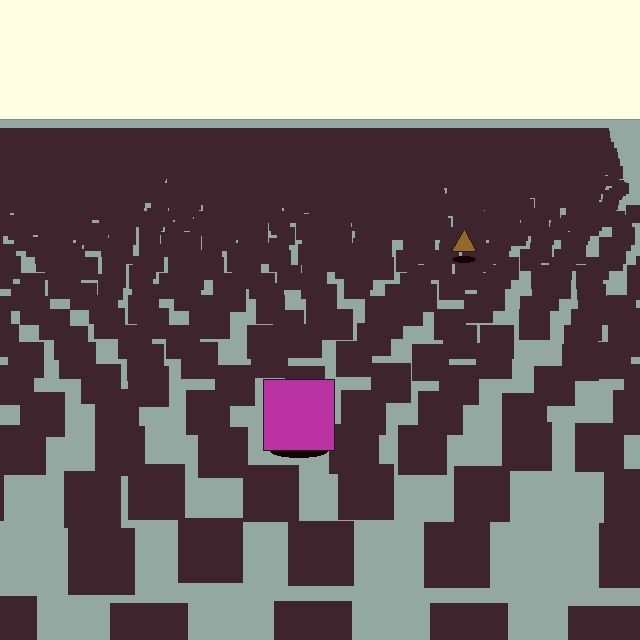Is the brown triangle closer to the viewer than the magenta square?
No. The magenta square is closer — you can tell from the texture gradient: the ground texture is coarser near it.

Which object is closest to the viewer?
The magenta square is closest. The texture marks near it are larger and more spread out.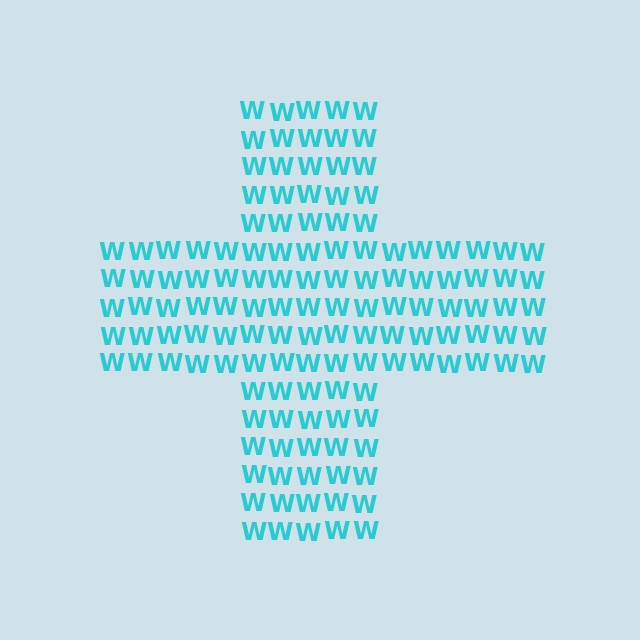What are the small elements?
The small elements are letter W's.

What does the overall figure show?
The overall figure shows a cross.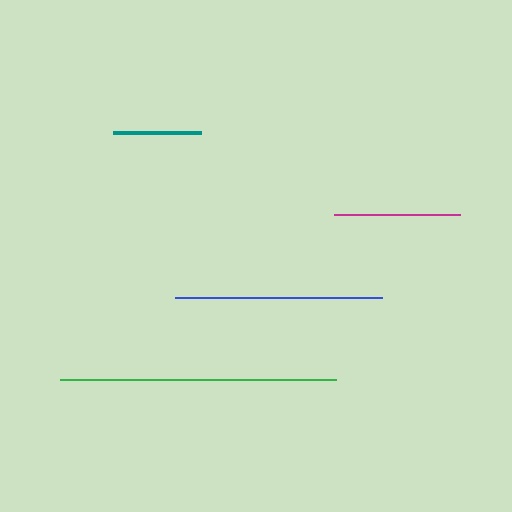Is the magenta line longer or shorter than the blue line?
The blue line is longer than the magenta line.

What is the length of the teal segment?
The teal segment is approximately 88 pixels long.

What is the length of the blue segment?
The blue segment is approximately 207 pixels long.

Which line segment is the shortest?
The teal line is the shortest at approximately 88 pixels.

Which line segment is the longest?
The green line is the longest at approximately 276 pixels.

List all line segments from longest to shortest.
From longest to shortest: green, blue, magenta, teal.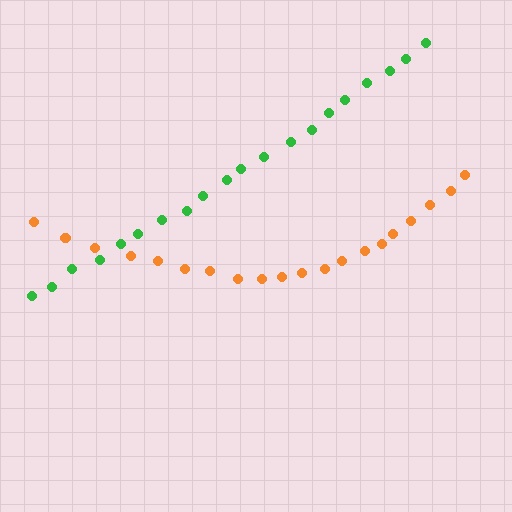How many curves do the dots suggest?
There are 2 distinct paths.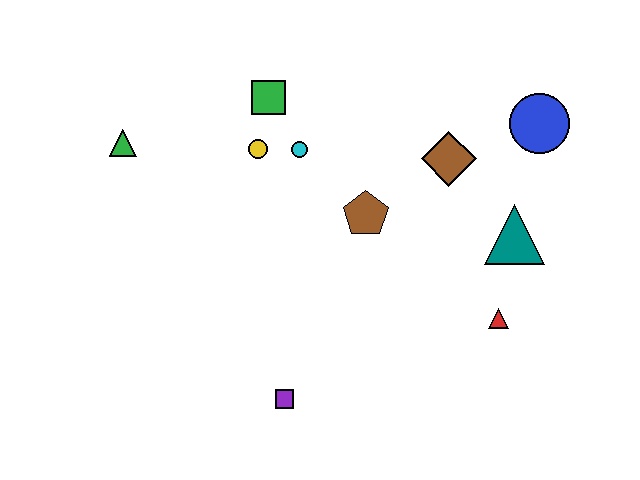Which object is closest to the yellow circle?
The cyan circle is closest to the yellow circle.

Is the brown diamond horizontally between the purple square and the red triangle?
Yes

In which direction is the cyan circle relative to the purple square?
The cyan circle is above the purple square.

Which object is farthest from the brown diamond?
The green triangle is farthest from the brown diamond.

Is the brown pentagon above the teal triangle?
Yes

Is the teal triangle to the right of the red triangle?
Yes